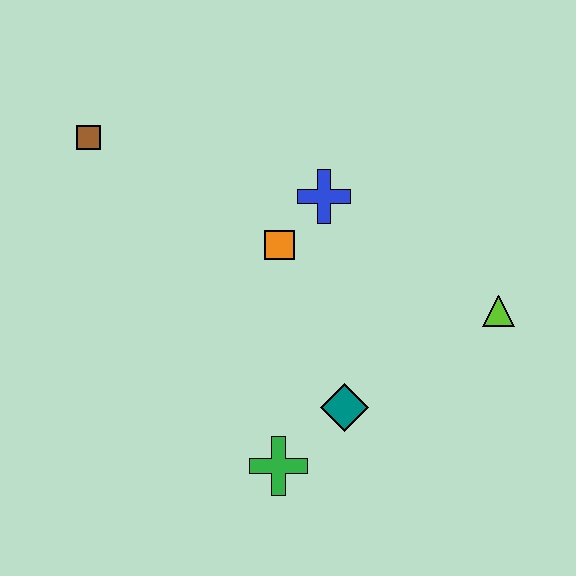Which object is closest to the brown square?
The orange square is closest to the brown square.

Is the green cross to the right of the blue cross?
No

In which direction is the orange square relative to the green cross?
The orange square is above the green cross.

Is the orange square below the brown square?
Yes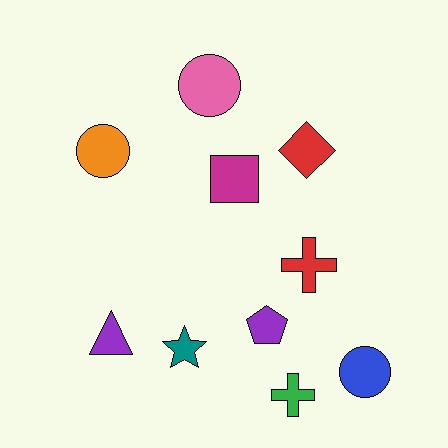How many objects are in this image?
There are 10 objects.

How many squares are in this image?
There is 1 square.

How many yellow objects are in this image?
There are no yellow objects.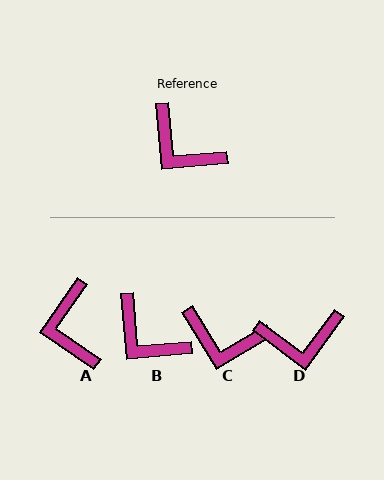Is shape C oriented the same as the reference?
No, it is off by about 26 degrees.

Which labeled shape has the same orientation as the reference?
B.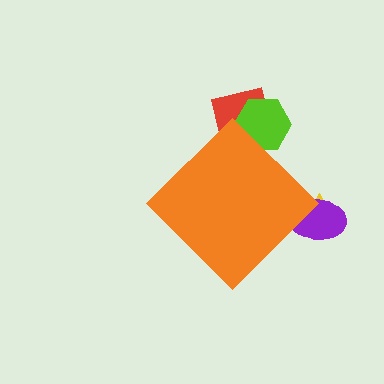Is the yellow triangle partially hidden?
Yes, the yellow triangle is partially hidden behind the orange diamond.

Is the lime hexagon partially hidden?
Yes, the lime hexagon is partially hidden behind the orange diamond.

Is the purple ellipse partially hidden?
Yes, the purple ellipse is partially hidden behind the orange diamond.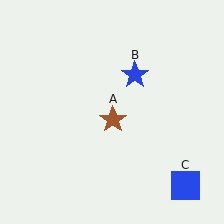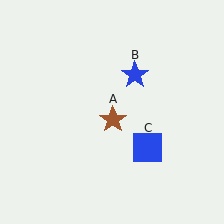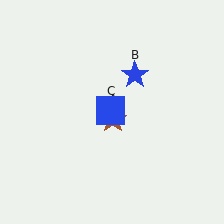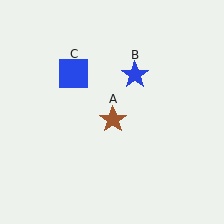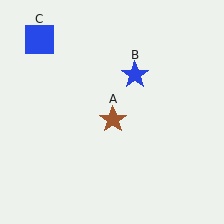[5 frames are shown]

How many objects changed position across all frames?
1 object changed position: blue square (object C).